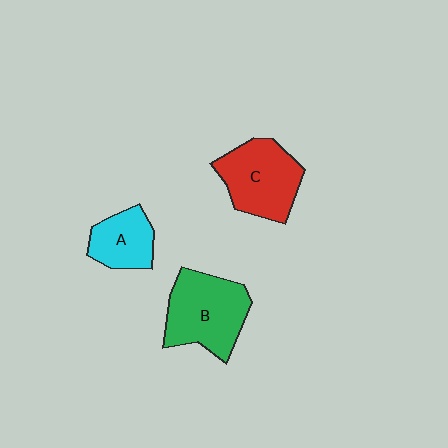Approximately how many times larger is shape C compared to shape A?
Approximately 1.6 times.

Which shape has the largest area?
Shape B (green).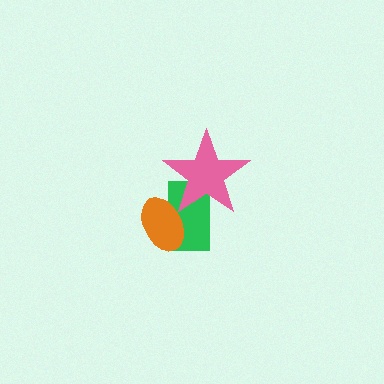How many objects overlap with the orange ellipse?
2 objects overlap with the orange ellipse.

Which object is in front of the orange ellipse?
The pink star is in front of the orange ellipse.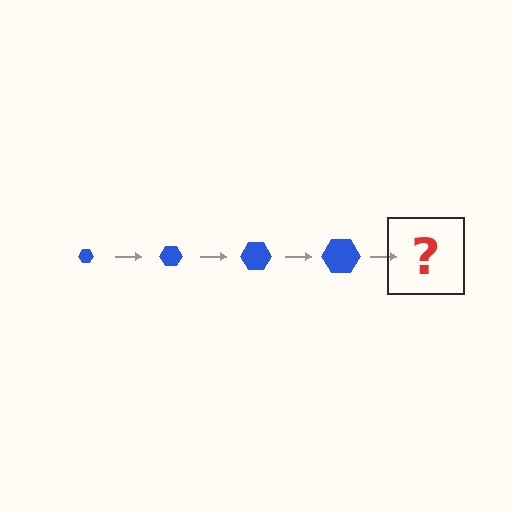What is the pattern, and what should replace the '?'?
The pattern is that the hexagon gets progressively larger each step. The '?' should be a blue hexagon, larger than the previous one.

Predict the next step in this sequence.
The next step is a blue hexagon, larger than the previous one.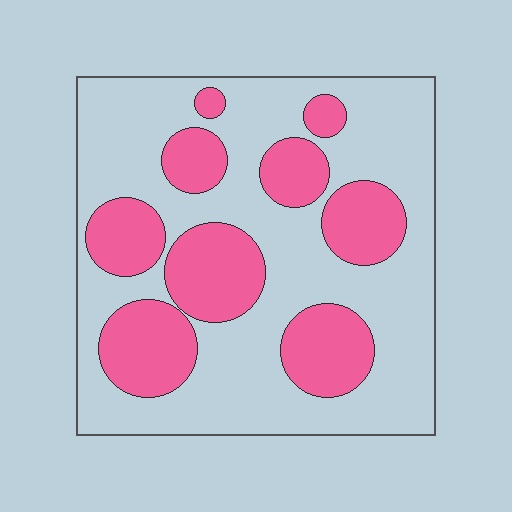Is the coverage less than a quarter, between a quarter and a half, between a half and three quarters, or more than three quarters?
Between a quarter and a half.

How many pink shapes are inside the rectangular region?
9.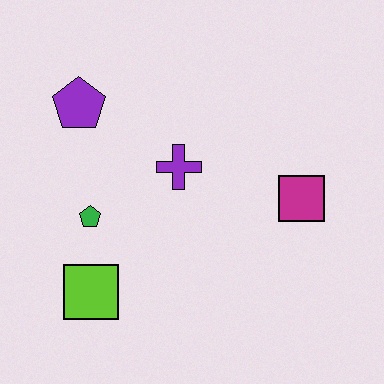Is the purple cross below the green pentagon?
No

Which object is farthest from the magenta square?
The purple pentagon is farthest from the magenta square.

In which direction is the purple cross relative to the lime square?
The purple cross is above the lime square.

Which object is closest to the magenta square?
The purple cross is closest to the magenta square.